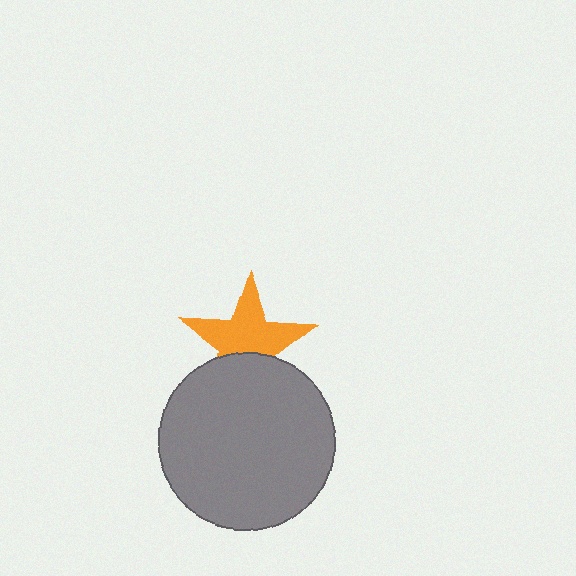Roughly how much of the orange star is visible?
About half of it is visible (roughly 64%).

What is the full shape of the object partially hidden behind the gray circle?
The partially hidden object is an orange star.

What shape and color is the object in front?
The object in front is a gray circle.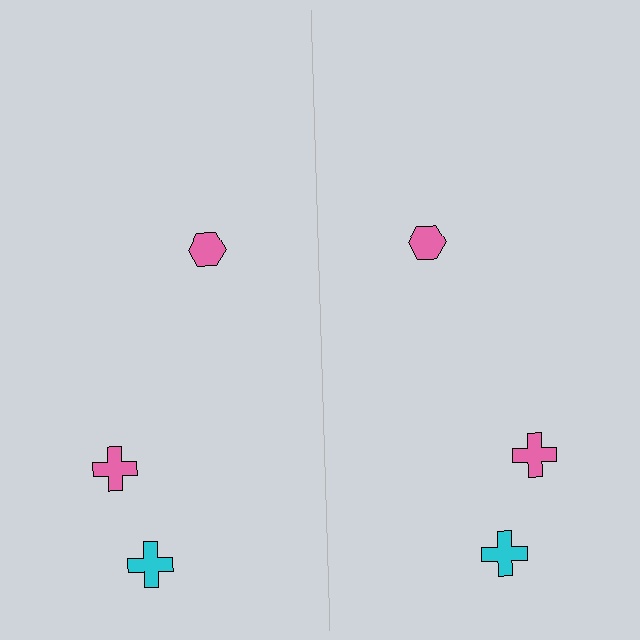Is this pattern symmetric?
Yes, this pattern has bilateral (reflection) symmetry.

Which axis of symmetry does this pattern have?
The pattern has a vertical axis of symmetry running through the center of the image.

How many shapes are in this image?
There are 6 shapes in this image.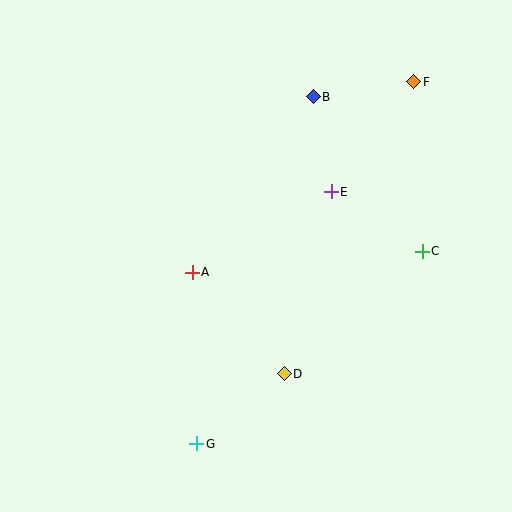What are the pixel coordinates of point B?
Point B is at (313, 97).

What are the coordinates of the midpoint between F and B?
The midpoint between F and B is at (364, 89).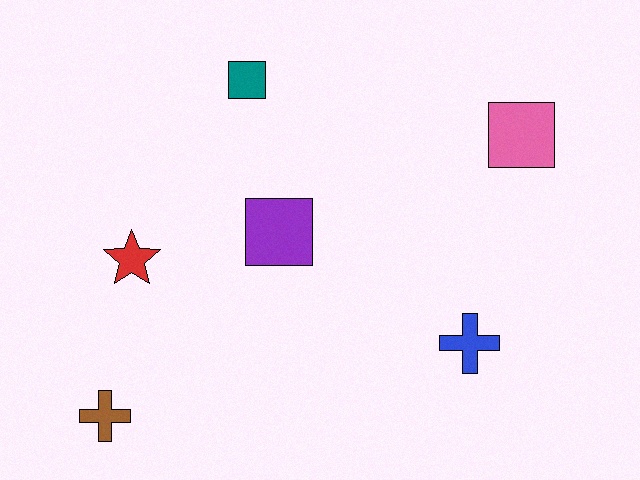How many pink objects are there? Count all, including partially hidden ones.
There is 1 pink object.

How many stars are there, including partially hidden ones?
There is 1 star.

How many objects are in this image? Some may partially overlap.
There are 6 objects.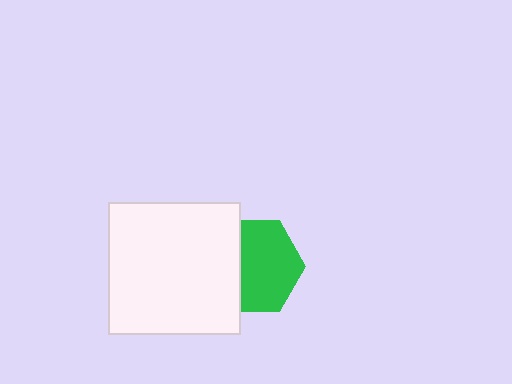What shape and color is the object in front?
The object in front is a white square.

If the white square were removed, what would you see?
You would see the complete green hexagon.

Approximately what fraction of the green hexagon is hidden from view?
Roughly 35% of the green hexagon is hidden behind the white square.